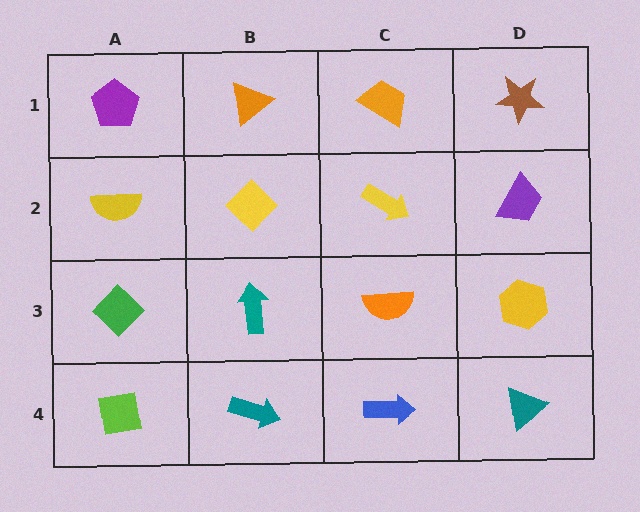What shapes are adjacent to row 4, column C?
An orange semicircle (row 3, column C), a teal arrow (row 4, column B), a teal triangle (row 4, column D).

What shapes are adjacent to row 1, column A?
A yellow semicircle (row 2, column A), an orange triangle (row 1, column B).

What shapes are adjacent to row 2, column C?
An orange trapezoid (row 1, column C), an orange semicircle (row 3, column C), a yellow diamond (row 2, column B), a purple trapezoid (row 2, column D).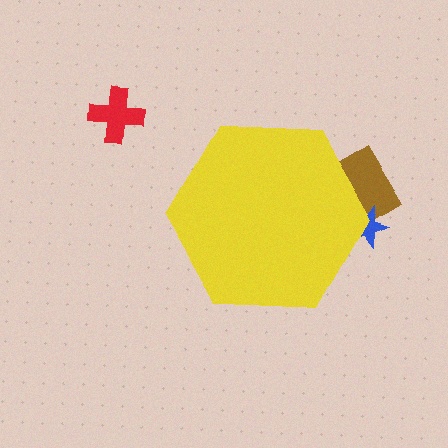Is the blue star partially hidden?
Yes, the blue star is partially hidden behind the yellow hexagon.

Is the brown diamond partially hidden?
Yes, the brown diamond is partially hidden behind the yellow hexagon.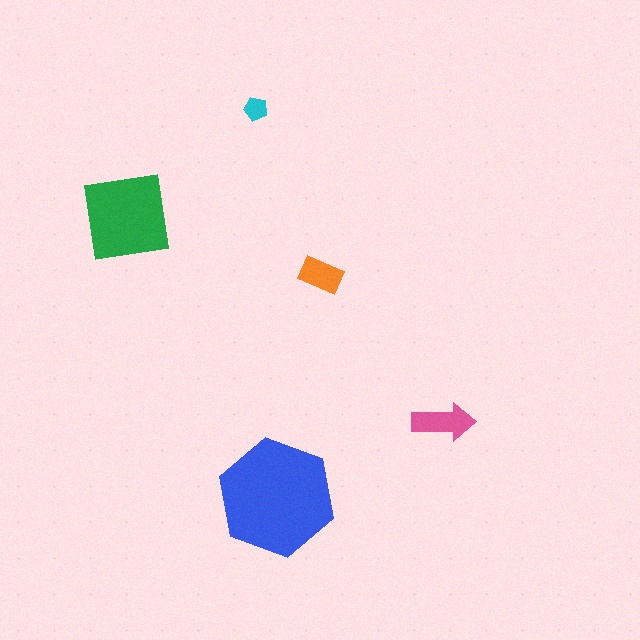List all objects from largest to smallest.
The blue hexagon, the green square, the pink arrow, the orange rectangle, the cyan pentagon.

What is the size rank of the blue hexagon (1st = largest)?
1st.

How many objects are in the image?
There are 5 objects in the image.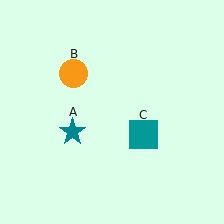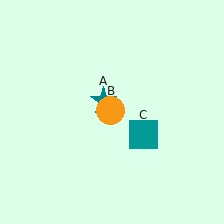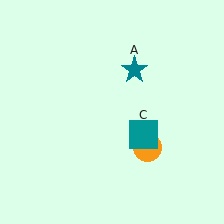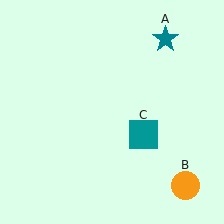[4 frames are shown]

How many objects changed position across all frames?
2 objects changed position: teal star (object A), orange circle (object B).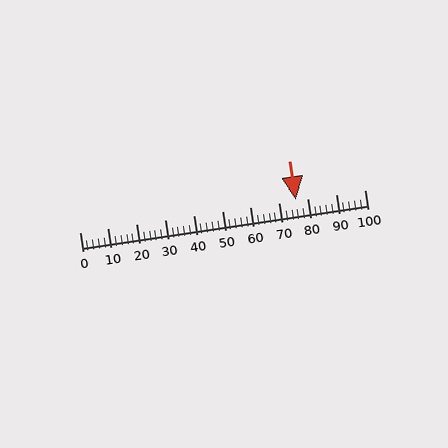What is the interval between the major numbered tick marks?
The major tick marks are spaced 10 units apart.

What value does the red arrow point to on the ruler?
The red arrow points to approximately 76.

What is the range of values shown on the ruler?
The ruler shows values from 0 to 100.